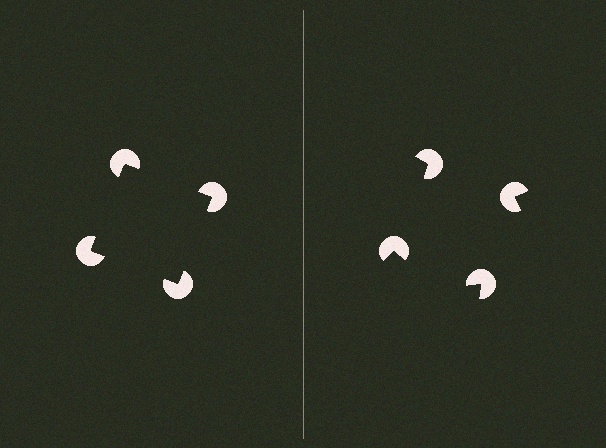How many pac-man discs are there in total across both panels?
8 — 4 on each side.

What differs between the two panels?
The pac-man discs are positioned identically on both sides; only the wedge orientations differ. On the left they align to a square; on the right they are misaligned.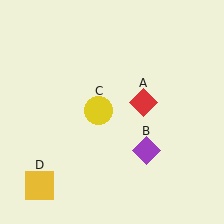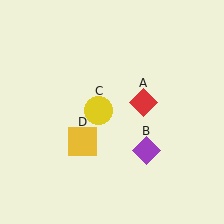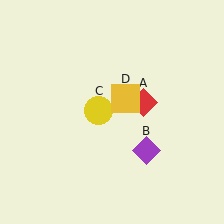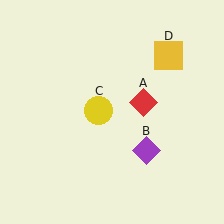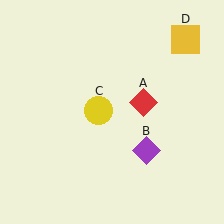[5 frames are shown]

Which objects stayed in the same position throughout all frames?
Red diamond (object A) and purple diamond (object B) and yellow circle (object C) remained stationary.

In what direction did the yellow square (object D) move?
The yellow square (object D) moved up and to the right.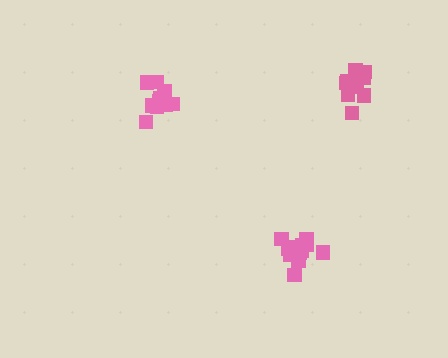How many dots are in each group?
Group 1: 12 dots, Group 2: 10 dots, Group 3: 12 dots (34 total).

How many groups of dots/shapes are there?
There are 3 groups.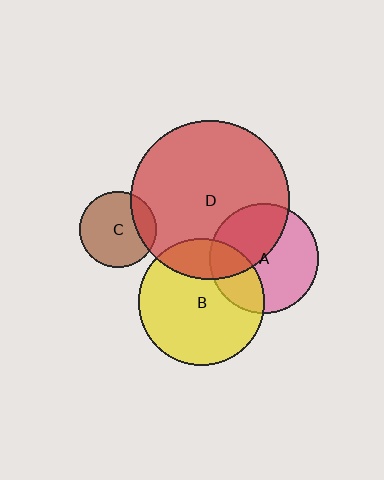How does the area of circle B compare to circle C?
Approximately 2.7 times.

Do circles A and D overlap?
Yes.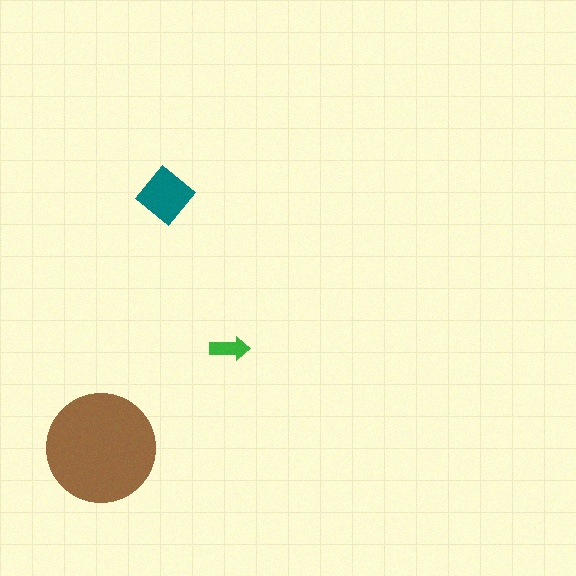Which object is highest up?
The teal diamond is topmost.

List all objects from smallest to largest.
The green arrow, the teal diamond, the brown circle.